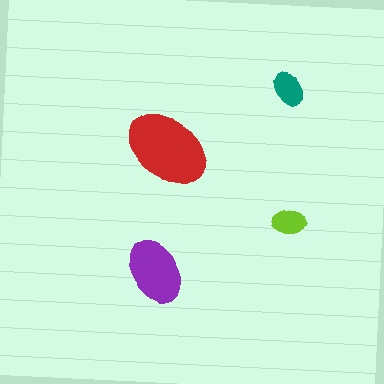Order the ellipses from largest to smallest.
the red one, the purple one, the teal one, the lime one.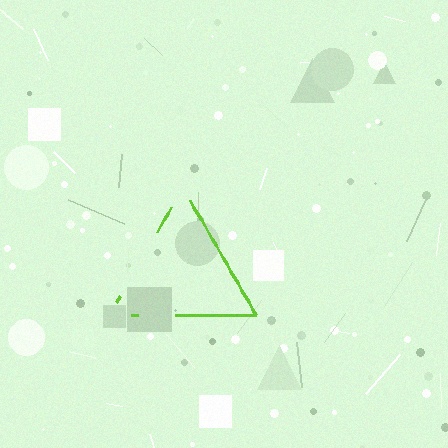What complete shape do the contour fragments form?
The contour fragments form a triangle.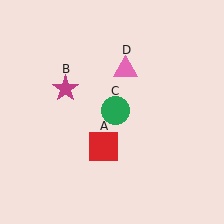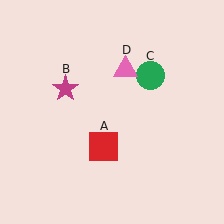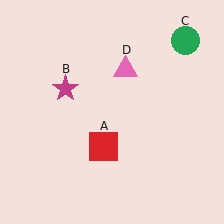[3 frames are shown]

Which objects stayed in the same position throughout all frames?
Red square (object A) and magenta star (object B) and pink triangle (object D) remained stationary.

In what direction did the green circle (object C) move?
The green circle (object C) moved up and to the right.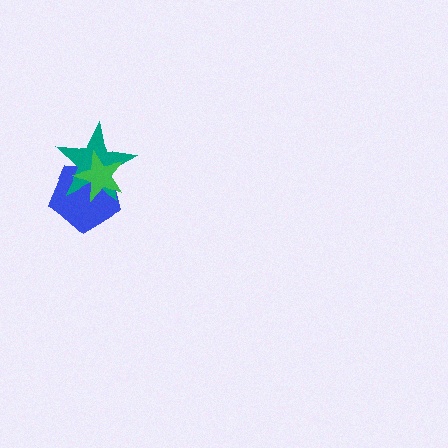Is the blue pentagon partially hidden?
Yes, it is partially covered by another shape.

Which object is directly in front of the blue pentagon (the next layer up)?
The teal star is directly in front of the blue pentagon.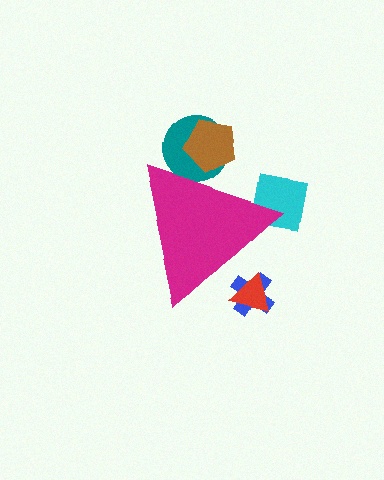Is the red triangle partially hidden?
Yes, the red triangle is partially hidden behind the magenta triangle.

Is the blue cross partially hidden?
Yes, the blue cross is partially hidden behind the magenta triangle.